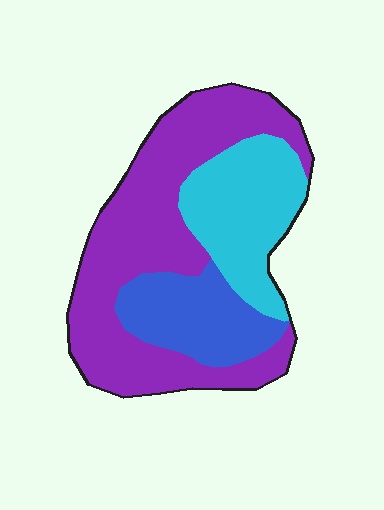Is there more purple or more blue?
Purple.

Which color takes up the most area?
Purple, at roughly 55%.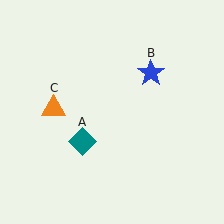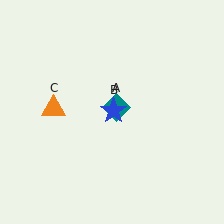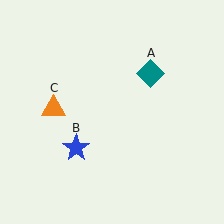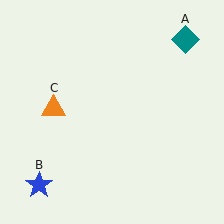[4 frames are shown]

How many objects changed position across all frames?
2 objects changed position: teal diamond (object A), blue star (object B).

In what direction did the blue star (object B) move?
The blue star (object B) moved down and to the left.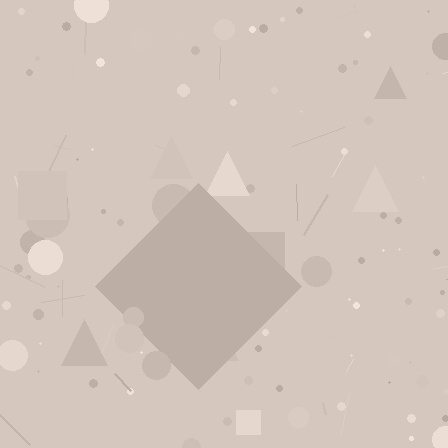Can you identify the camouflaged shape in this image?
The camouflaged shape is a diamond.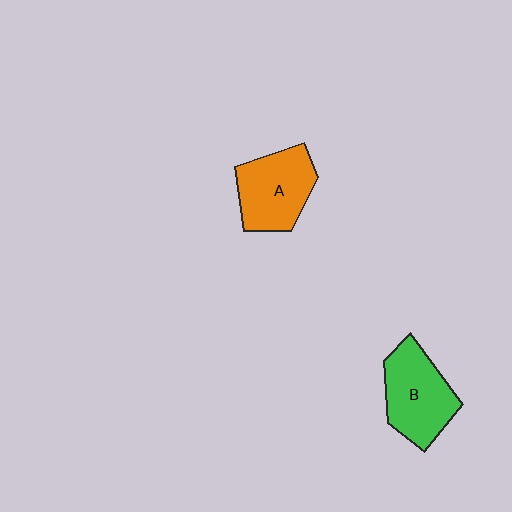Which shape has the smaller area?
Shape A (orange).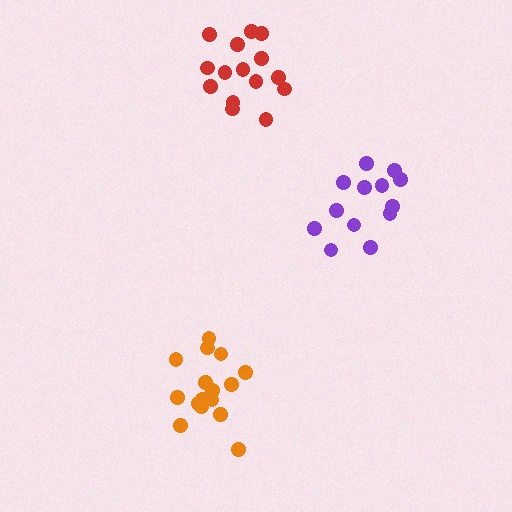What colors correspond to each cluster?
The clusters are colored: purple, red, orange.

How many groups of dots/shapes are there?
There are 3 groups.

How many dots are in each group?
Group 1: 13 dots, Group 2: 15 dots, Group 3: 16 dots (44 total).